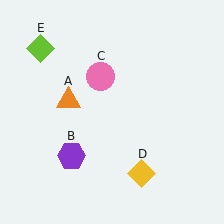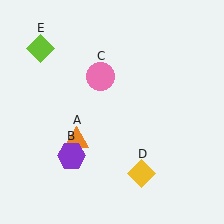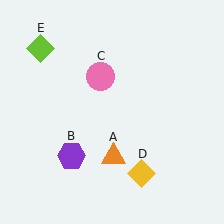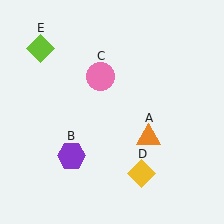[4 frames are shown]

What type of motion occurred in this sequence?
The orange triangle (object A) rotated counterclockwise around the center of the scene.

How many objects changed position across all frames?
1 object changed position: orange triangle (object A).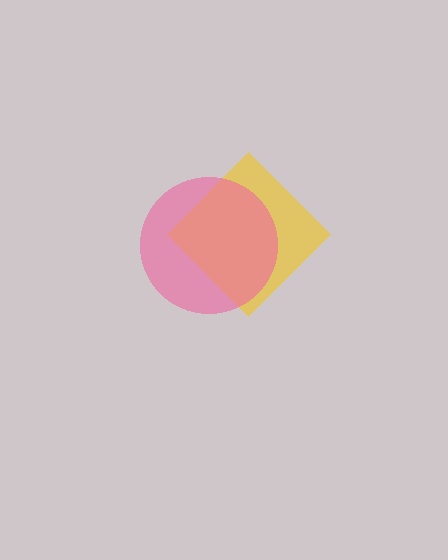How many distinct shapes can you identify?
There are 2 distinct shapes: a yellow diamond, a pink circle.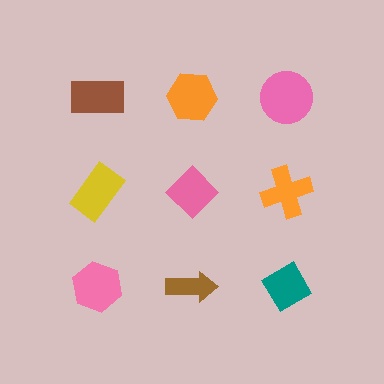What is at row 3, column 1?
A pink hexagon.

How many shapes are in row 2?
3 shapes.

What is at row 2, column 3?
An orange cross.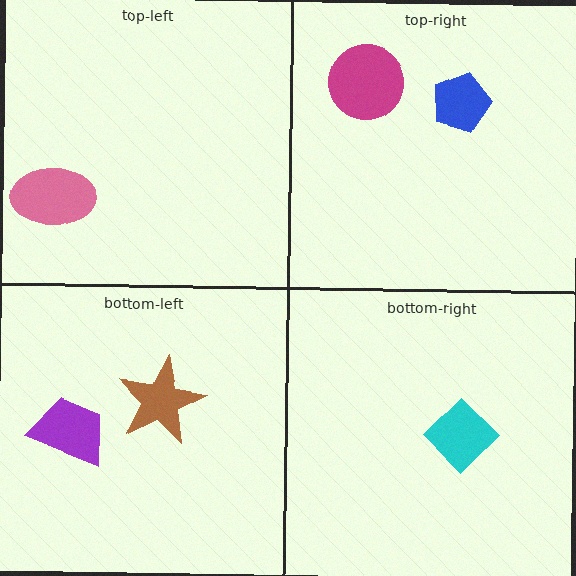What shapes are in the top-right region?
The blue pentagon, the magenta circle.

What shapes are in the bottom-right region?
The cyan diamond.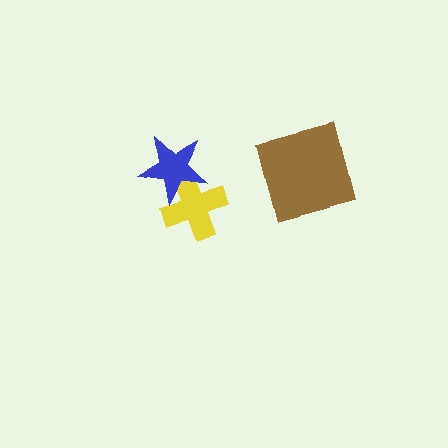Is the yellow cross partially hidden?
Yes, it is partially covered by another shape.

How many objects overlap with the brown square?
0 objects overlap with the brown square.